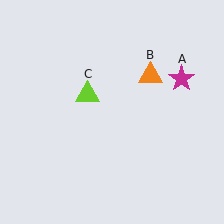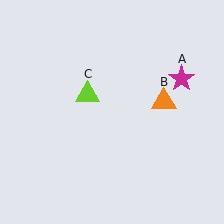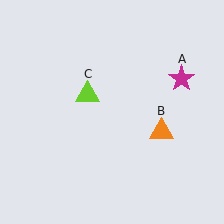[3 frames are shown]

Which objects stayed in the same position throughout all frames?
Magenta star (object A) and lime triangle (object C) remained stationary.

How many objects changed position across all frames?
1 object changed position: orange triangle (object B).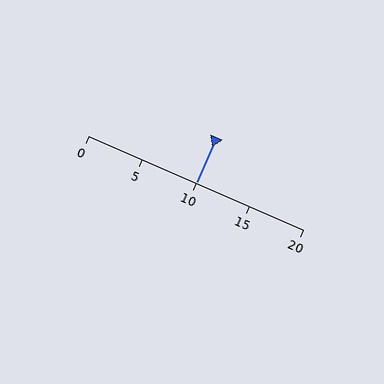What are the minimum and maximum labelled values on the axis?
The axis runs from 0 to 20.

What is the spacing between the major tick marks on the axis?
The major ticks are spaced 5 apart.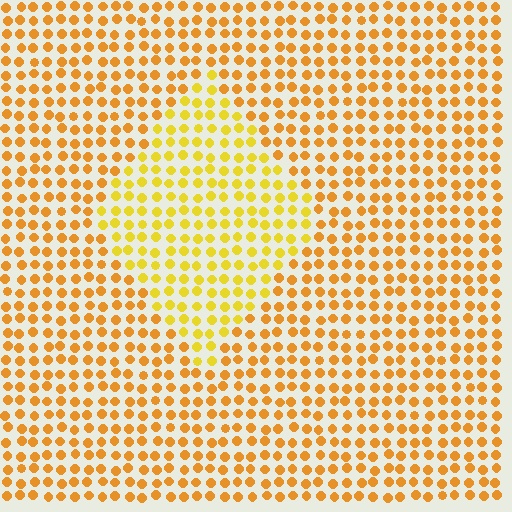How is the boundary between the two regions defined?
The boundary is defined purely by a slight shift in hue (about 22 degrees). Spacing, size, and orientation are identical on both sides.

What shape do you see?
I see a diamond.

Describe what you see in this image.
The image is filled with small orange elements in a uniform arrangement. A diamond-shaped region is visible where the elements are tinted to a slightly different hue, forming a subtle color boundary.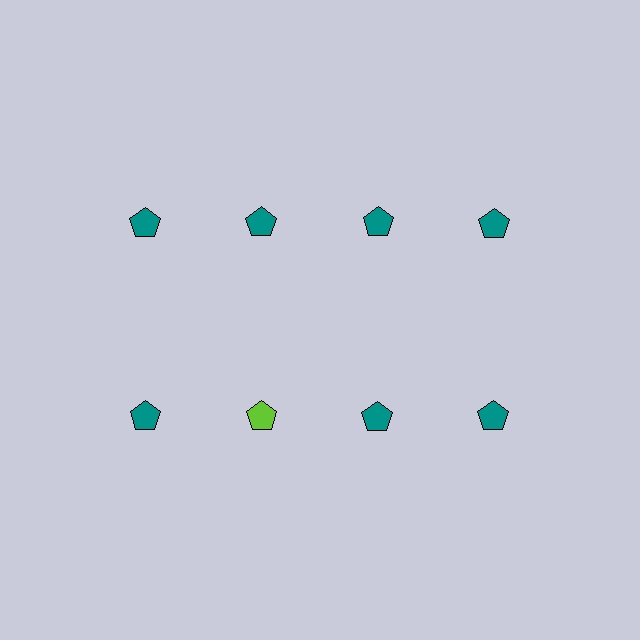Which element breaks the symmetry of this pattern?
The lime pentagon in the second row, second from left column breaks the symmetry. All other shapes are teal pentagons.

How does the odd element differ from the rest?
It has a different color: lime instead of teal.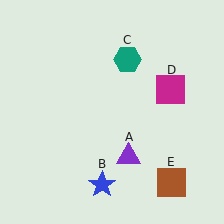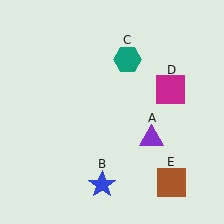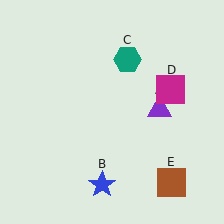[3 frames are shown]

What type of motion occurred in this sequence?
The purple triangle (object A) rotated counterclockwise around the center of the scene.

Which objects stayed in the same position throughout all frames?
Blue star (object B) and teal hexagon (object C) and magenta square (object D) and brown square (object E) remained stationary.